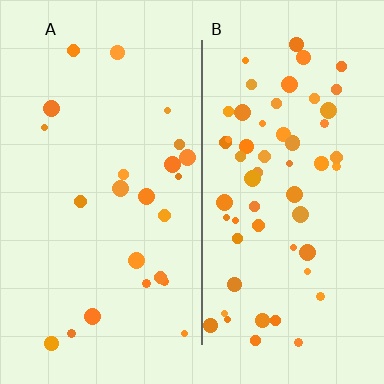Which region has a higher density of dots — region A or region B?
B (the right).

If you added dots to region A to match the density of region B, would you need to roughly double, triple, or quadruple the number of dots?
Approximately double.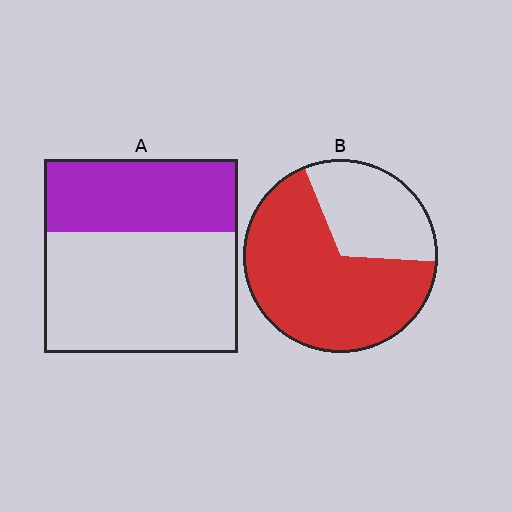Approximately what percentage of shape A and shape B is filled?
A is approximately 40% and B is approximately 70%.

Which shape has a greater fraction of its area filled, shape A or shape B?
Shape B.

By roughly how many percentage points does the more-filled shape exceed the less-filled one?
By roughly 30 percentage points (B over A).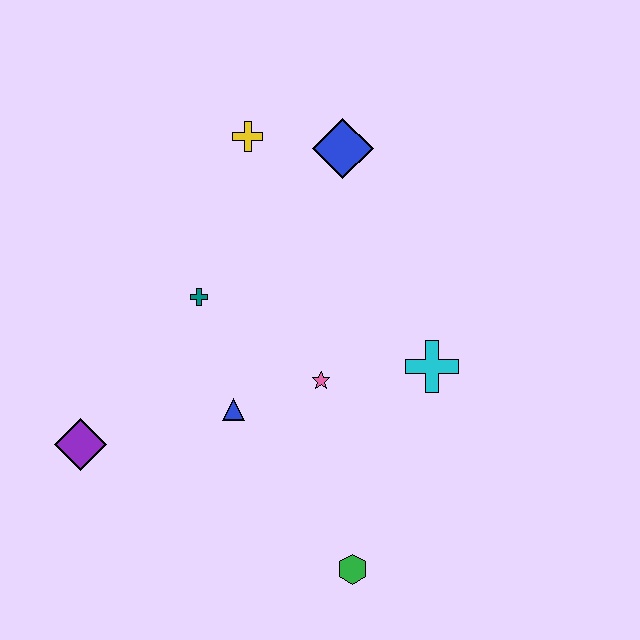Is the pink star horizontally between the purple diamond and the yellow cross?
No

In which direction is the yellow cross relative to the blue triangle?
The yellow cross is above the blue triangle.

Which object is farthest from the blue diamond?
The green hexagon is farthest from the blue diamond.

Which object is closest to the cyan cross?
The pink star is closest to the cyan cross.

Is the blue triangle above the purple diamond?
Yes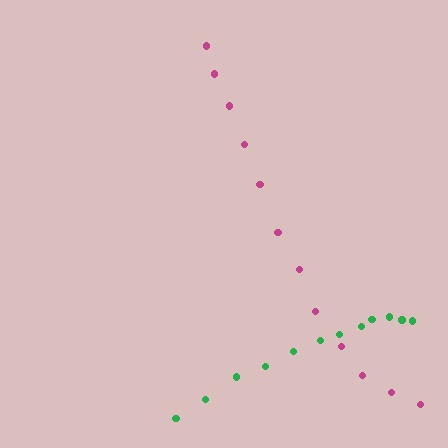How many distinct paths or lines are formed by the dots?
There are 2 distinct paths.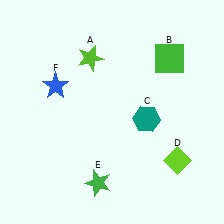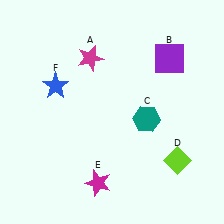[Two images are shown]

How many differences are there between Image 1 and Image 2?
There are 3 differences between the two images.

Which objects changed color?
A changed from lime to magenta. B changed from green to purple. E changed from green to magenta.